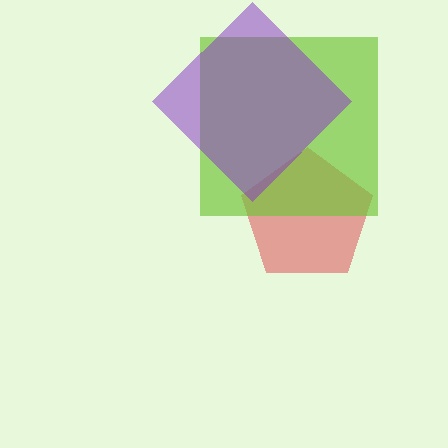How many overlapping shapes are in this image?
There are 3 overlapping shapes in the image.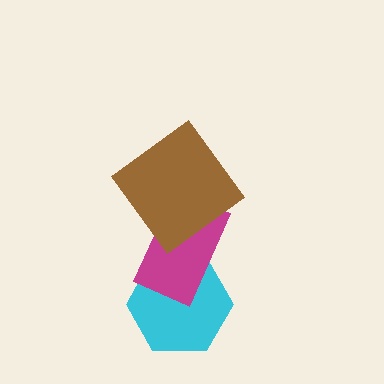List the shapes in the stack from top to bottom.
From top to bottom: the brown diamond, the magenta rectangle, the cyan hexagon.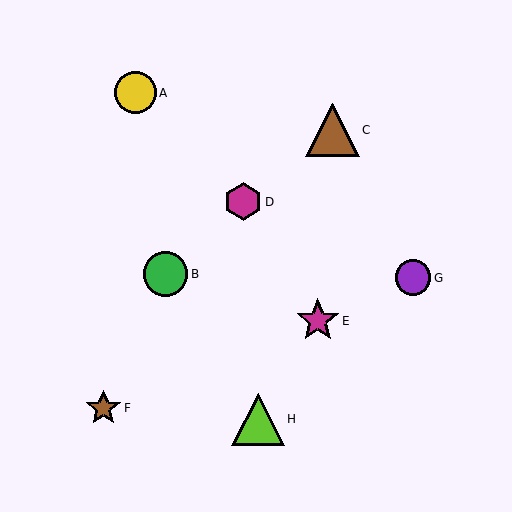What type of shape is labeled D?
Shape D is a magenta hexagon.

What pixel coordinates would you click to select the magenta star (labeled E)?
Click at (318, 321) to select the magenta star E.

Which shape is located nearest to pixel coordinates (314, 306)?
The magenta star (labeled E) at (318, 321) is nearest to that location.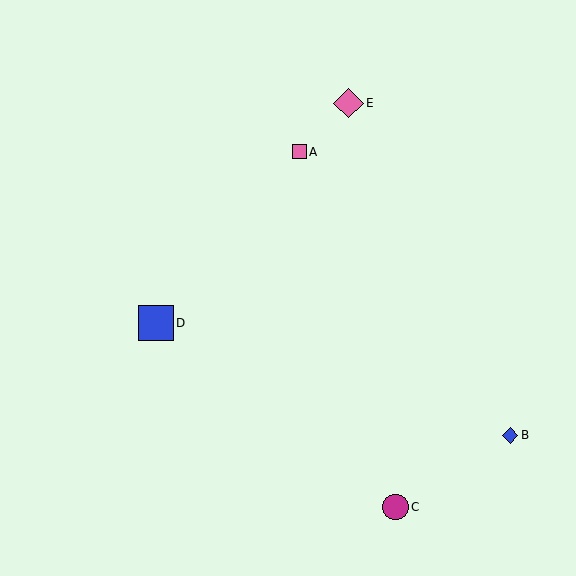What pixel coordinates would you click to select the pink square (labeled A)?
Click at (299, 152) to select the pink square A.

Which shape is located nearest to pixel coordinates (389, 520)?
The magenta circle (labeled C) at (395, 507) is nearest to that location.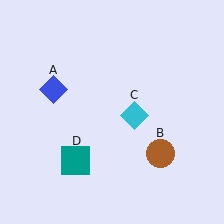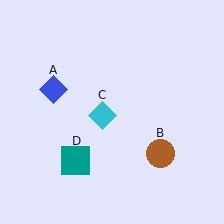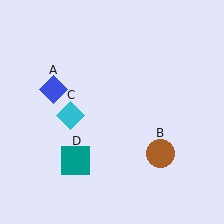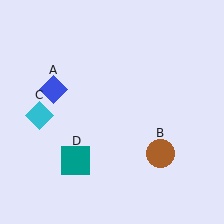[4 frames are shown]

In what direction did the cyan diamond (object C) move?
The cyan diamond (object C) moved left.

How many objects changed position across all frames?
1 object changed position: cyan diamond (object C).